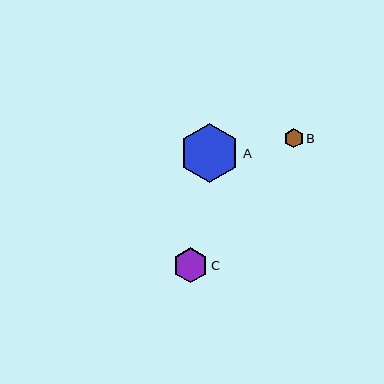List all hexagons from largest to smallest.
From largest to smallest: A, C, B.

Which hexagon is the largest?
Hexagon A is the largest with a size of approximately 60 pixels.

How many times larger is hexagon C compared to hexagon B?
Hexagon C is approximately 1.9 times the size of hexagon B.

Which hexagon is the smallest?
Hexagon B is the smallest with a size of approximately 19 pixels.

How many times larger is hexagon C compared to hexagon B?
Hexagon C is approximately 1.9 times the size of hexagon B.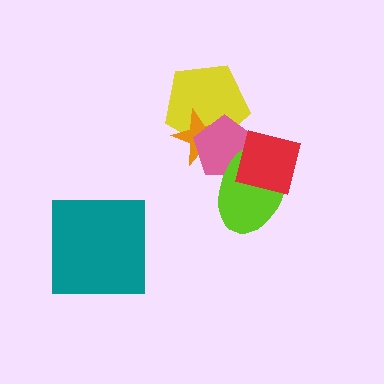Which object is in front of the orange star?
The pink pentagon is in front of the orange star.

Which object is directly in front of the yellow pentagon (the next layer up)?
The orange star is directly in front of the yellow pentagon.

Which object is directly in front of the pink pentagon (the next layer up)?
The lime ellipse is directly in front of the pink pentagon.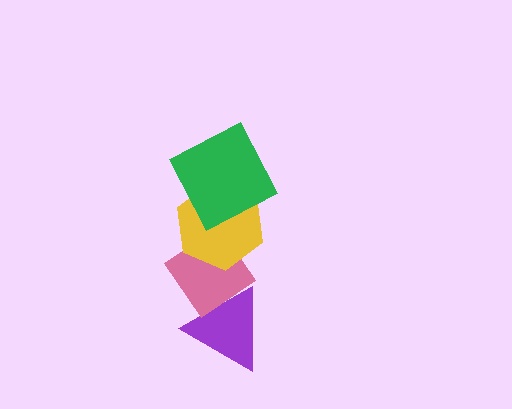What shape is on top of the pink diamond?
The yellow hexagon is on top of the pink diamond.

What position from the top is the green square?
The green square is 1st from the top.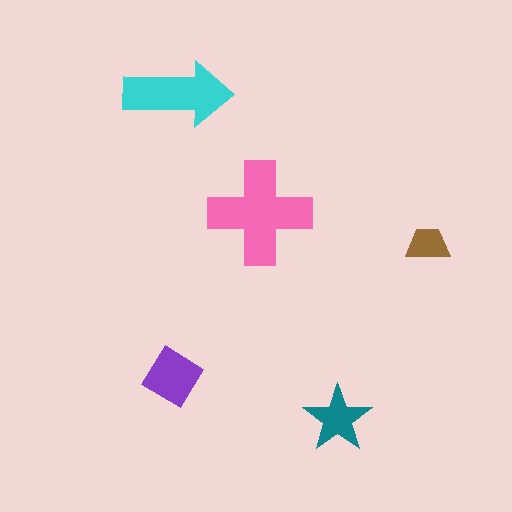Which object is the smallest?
The brown trapezoid.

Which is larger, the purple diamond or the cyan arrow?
The cyan arrow.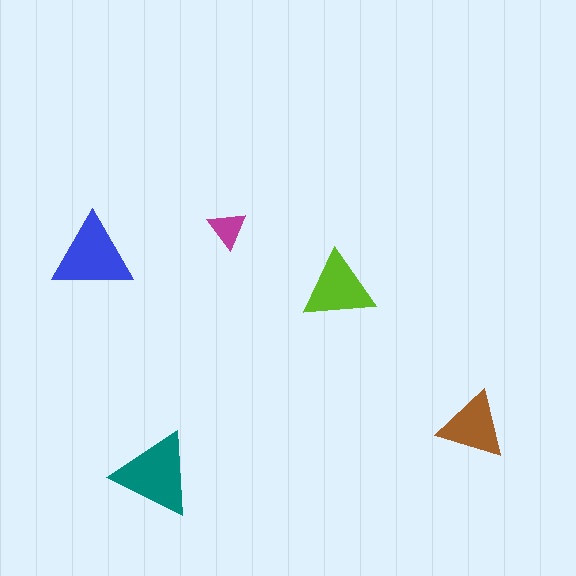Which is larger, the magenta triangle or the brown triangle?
The brown one.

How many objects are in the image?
There are 5 objects in the image.